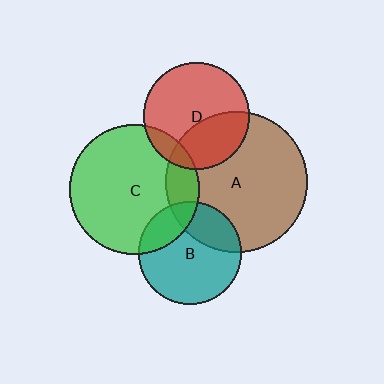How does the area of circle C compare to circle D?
Approximately 1.5 times.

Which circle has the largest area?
Circle A (brown).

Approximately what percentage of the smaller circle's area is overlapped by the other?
Approximately 10%.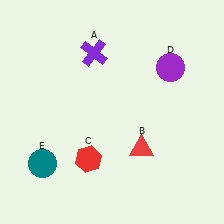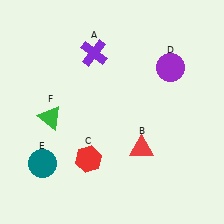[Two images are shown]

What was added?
A green triangle (F) was added in Image 2.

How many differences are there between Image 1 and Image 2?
There is 1 difference between the two images.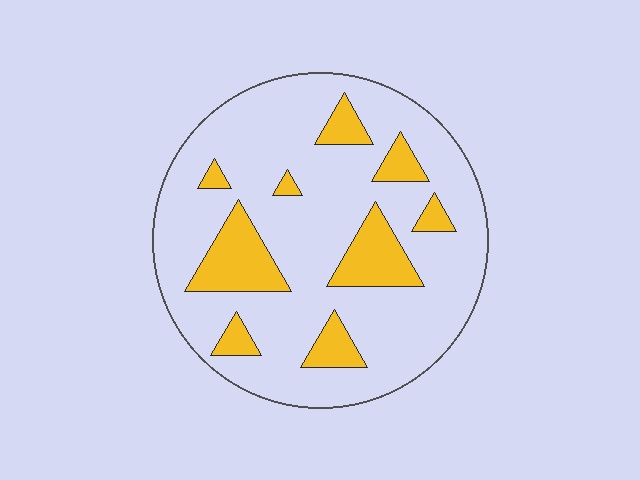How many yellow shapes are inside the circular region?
9.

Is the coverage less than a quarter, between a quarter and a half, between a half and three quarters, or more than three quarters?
Less than a quarter.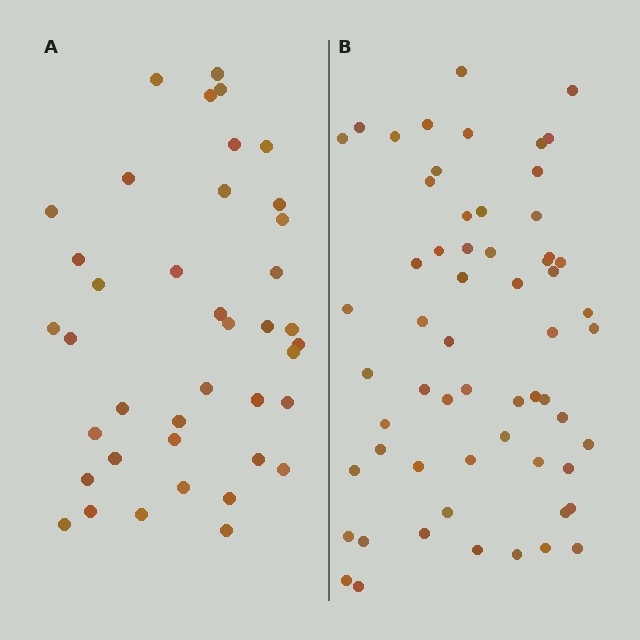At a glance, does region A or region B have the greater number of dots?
Region B (the right region) has more dots.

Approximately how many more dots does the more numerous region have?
Region B has approximately 20 more dots than region A.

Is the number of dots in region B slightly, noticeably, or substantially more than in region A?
Region B has substantially more. The ratio is roughly 1.5 to 1.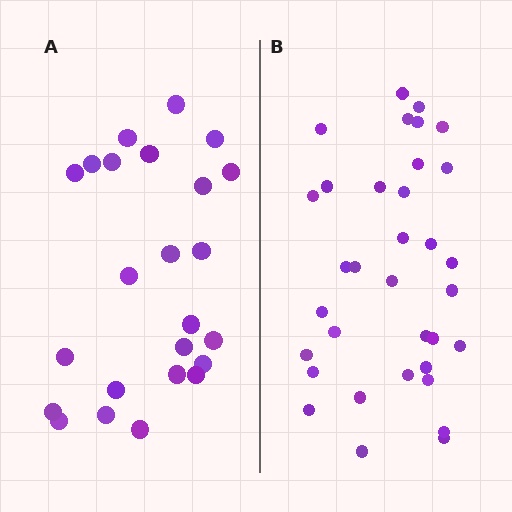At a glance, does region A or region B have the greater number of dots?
Region B (the right region) has more dots.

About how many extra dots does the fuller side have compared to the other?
Region B has roughly 10 or so more dots than region A.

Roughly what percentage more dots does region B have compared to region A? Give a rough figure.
About 40% more.